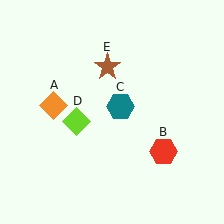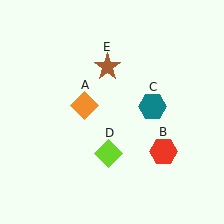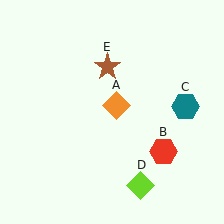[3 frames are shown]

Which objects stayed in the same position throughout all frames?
Red hexagon (object B) and brown star (object E) remained stationary.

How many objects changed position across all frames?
3 objects changed position: orange diamond (object A), teal hexagon (object C), lime diamond (object D).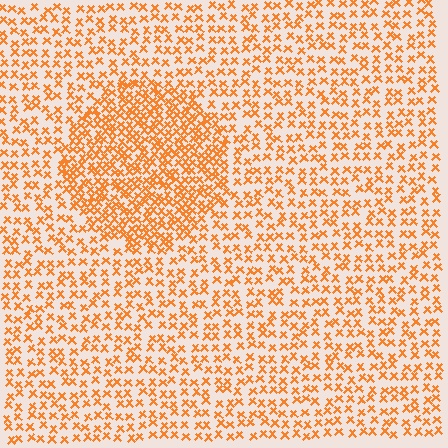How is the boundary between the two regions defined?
The boundary is defined by a change in element density (approximately 1.9x ratio). All elements are the same color, size, and shape.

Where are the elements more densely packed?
The elements are more densely packed inside the circle boundary.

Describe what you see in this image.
The image contains small orange elements arranged at two different densities. A circle-shaped region is visible where the elements are more densely packed than the surrounding area.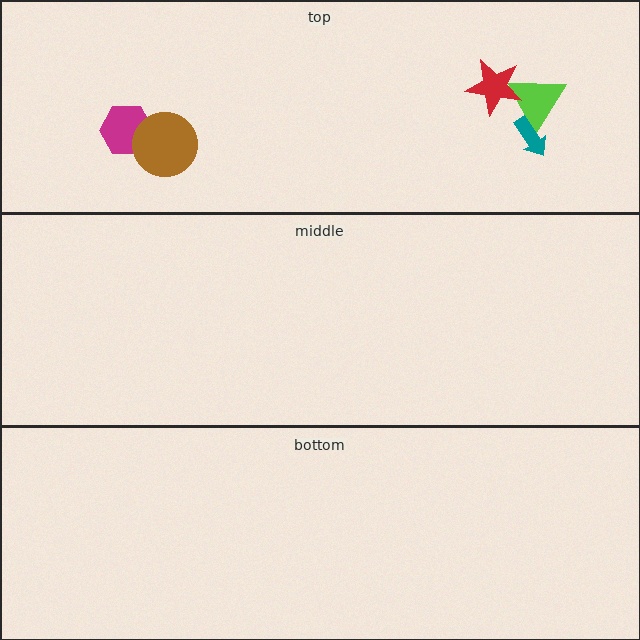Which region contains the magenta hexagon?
The top region.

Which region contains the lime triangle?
The top region.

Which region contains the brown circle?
The top region.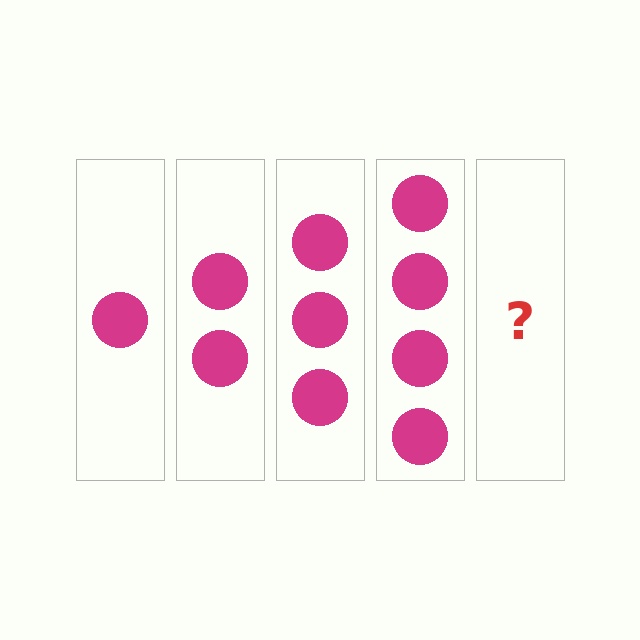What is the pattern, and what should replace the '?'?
The pattern is that each step adds one more circle. The '?' should be 5 circles.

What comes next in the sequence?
The next element should be 5 circles.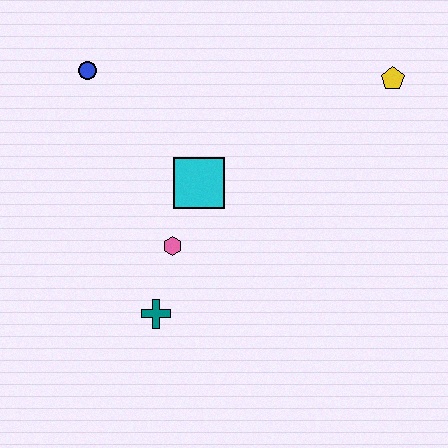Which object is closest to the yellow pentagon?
The cyan square is closest to the yellow pentagon.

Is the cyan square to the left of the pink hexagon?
No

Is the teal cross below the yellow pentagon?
Yes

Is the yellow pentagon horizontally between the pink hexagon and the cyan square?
No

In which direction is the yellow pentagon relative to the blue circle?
The yellow pentagon is to the right of the blue circle.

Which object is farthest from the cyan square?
The yellow pentagon is farthest from the cyan square.